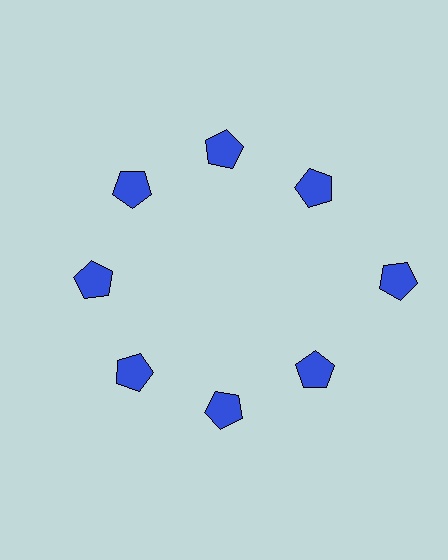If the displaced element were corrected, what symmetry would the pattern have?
It would have 8-fold rotational symmetry — the pattern would map onto itself every 45 degrees.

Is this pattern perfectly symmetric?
No. The 8 blue pentagons are arranged in a ring, but one element near the 3 o'clock position is pushed outward from the center, breaking the 8-fold rotational symmetry.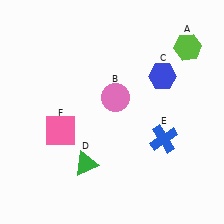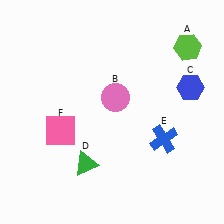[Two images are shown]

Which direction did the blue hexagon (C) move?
The blue hexagon (C) moved right.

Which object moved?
The blue hexagon (C) moved right.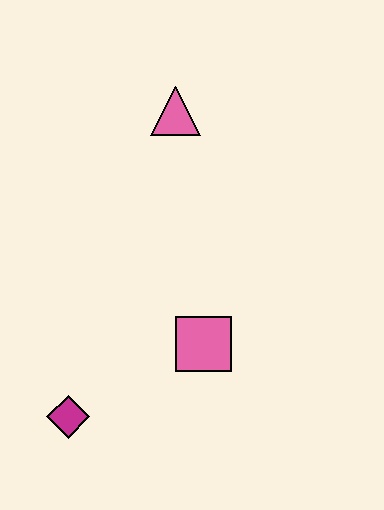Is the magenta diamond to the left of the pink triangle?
Yes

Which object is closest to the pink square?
The magenta diamond is closest to the pink square.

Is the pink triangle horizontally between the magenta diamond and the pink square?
Yes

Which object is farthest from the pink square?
The pink triangle is farthest from the pink square.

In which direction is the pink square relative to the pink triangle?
The pink square is below the pink triangle.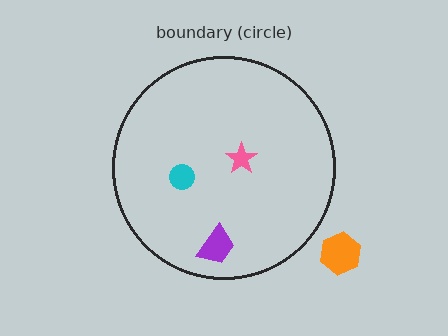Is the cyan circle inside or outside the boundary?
Inside.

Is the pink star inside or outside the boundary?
Inside.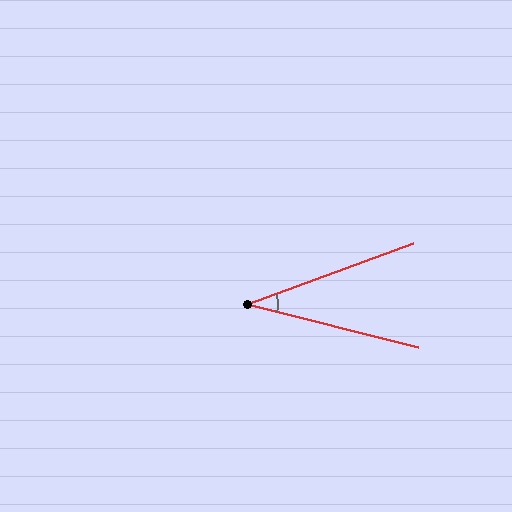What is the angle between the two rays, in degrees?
Approximately 34 degrees.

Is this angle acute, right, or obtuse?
It is acute.